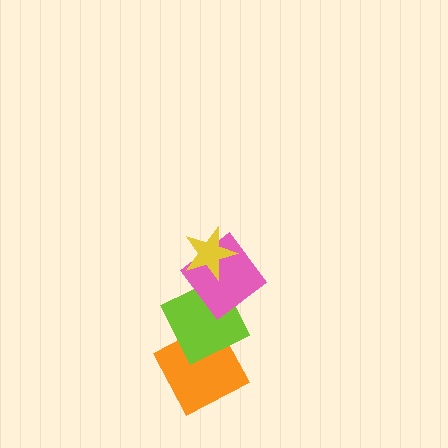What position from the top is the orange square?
The orange square is 4th from the top.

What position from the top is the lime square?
The lime square is 3rd from the top.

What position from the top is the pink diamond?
The pink diamond is 2nd from the top.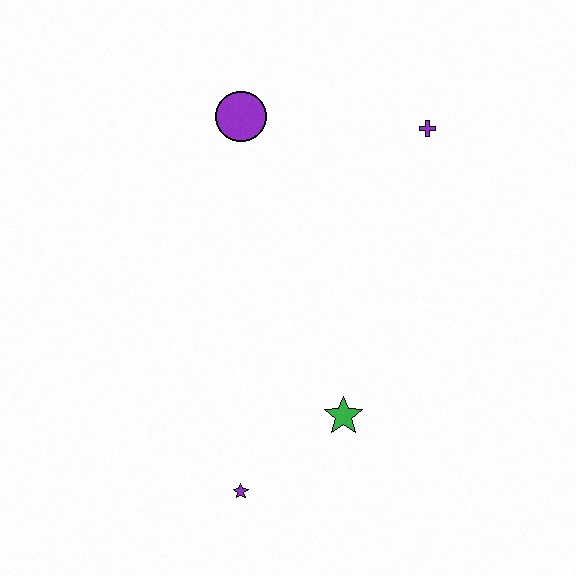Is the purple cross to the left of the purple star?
No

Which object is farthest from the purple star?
The purple cross is farthest from the purple star.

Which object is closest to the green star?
The purple star is closest to the green star.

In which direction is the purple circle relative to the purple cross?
The purple circle is to the left of the purple cross.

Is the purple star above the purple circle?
No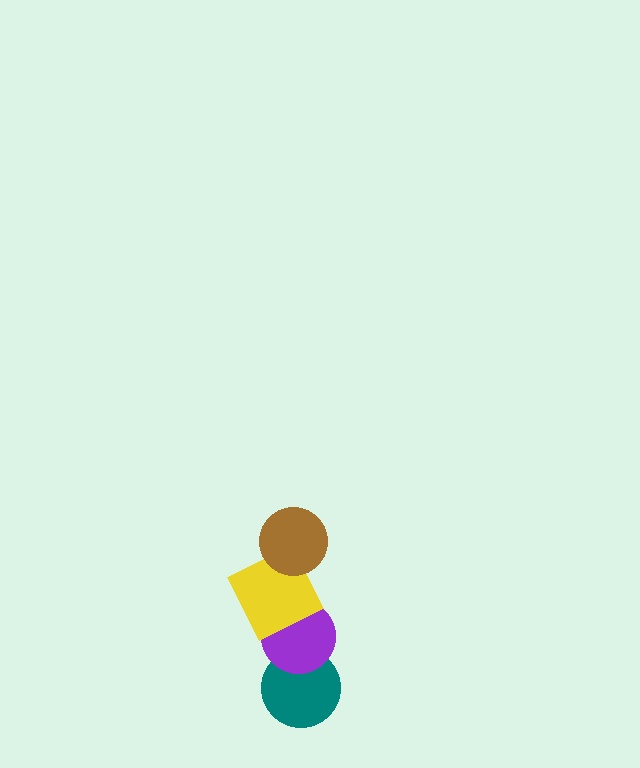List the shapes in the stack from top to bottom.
From top to bottom: the brown circle, the yellow square, the purple circle, the teal circle.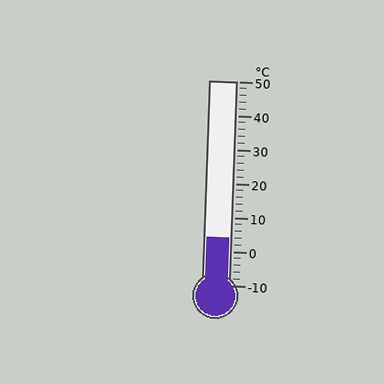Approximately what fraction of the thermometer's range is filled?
The thermometer is filled to approximately 25% of its range.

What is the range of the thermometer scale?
The thermometer scale ranges from -10°C to 50°C.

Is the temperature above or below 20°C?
The temperature is below 20°C.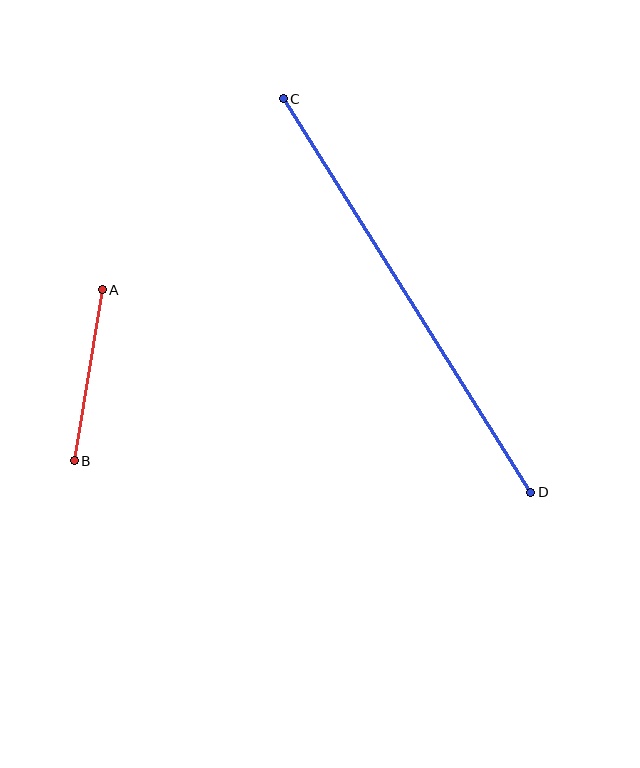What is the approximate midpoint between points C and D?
The midpoint is at approximately (407, 296) pixels.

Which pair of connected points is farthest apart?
Points C and D are farthest apart.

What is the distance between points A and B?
The distance is approximately 173 pixels.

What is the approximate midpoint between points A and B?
The midpoint is at approximately (88, 375) pixels.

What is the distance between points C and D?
The distance is approximately 465 pixels.